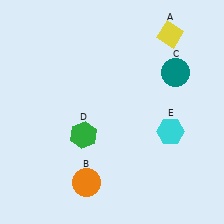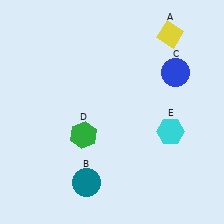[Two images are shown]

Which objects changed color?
B changed from orange to teal. C changed from teal to blue.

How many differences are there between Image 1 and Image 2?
There are 2 differences between the two images.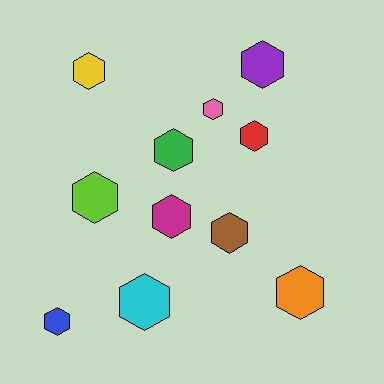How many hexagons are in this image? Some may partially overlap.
There are 11 hexagons.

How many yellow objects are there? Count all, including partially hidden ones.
There is 1 yellow object.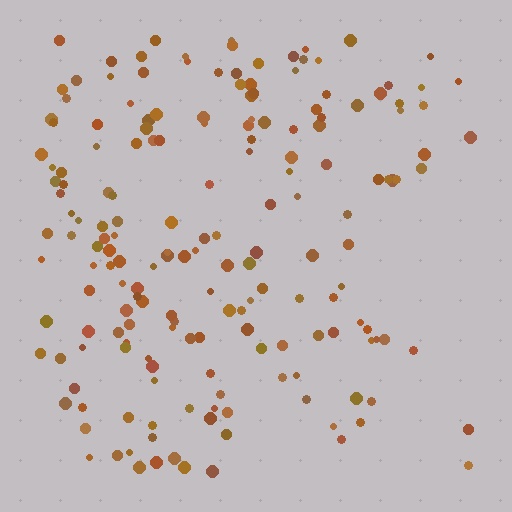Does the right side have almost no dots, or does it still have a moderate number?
Still a moderate number, just noticeably fewer than the left.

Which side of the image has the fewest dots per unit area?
The right.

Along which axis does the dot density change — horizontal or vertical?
Horizontal.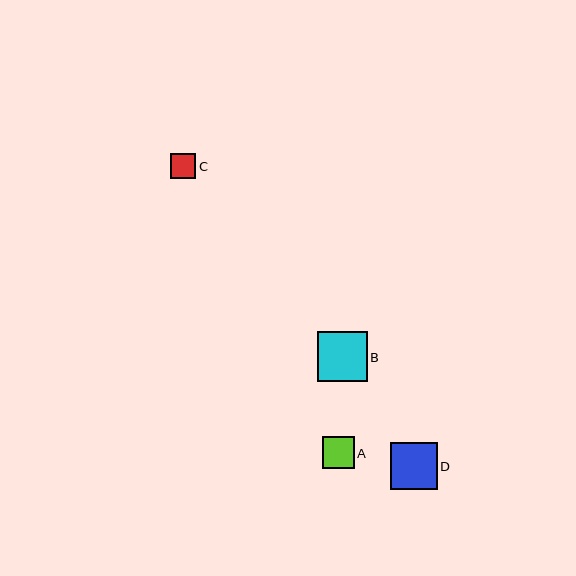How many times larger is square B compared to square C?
Square B is approximately 1.9 times the size of square C.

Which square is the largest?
Square B is the largest with a size of approximately 50 pixels.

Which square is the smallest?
Square C is the smallest with a size of approximately 26 pixels.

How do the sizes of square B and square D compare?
Square B and square D are approximately the same size.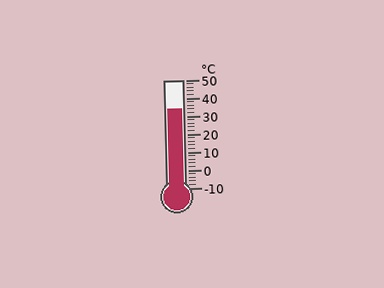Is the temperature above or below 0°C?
The temperature is above 0°C.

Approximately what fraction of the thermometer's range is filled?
The thermometer is filled to approximately 75% of its range.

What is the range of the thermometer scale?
The thermometer scale ranges from -10°C to 50°C.